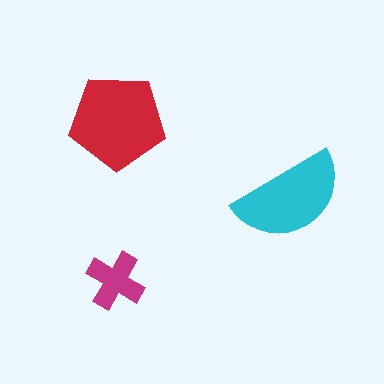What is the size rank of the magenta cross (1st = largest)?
3rd.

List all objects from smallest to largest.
The magenta cross, the cyan semicircle, the red pentagon.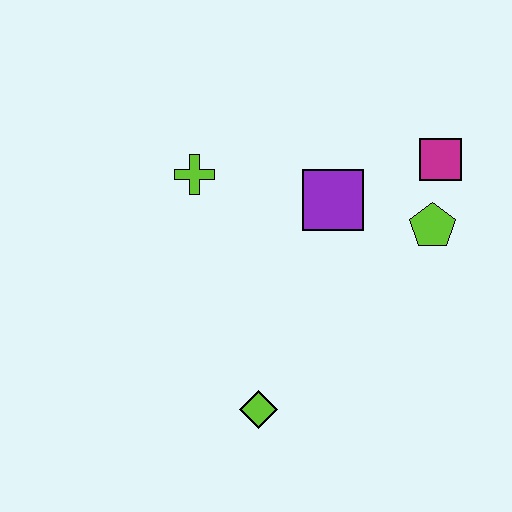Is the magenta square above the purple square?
Yes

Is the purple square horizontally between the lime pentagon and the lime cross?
Yes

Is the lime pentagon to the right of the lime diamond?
Yes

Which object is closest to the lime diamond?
The purple square is closest to the lime diamond.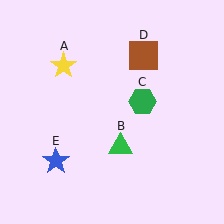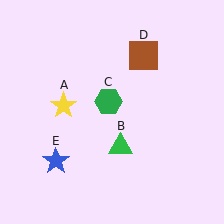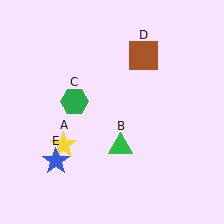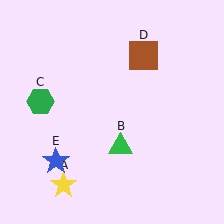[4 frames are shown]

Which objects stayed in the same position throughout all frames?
Green triangle (object B) and brown square (object D) and blue star (object E) remained stationary.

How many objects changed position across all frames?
2 objects changed position: yellow star (object A), green hexagon (object C).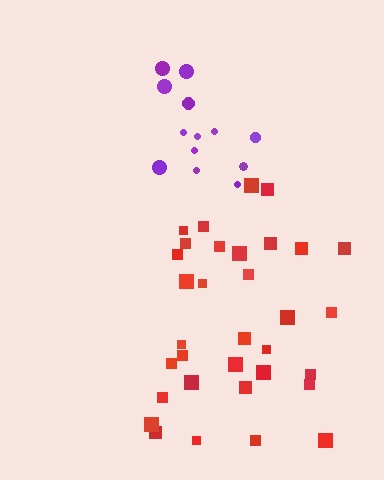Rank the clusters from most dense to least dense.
purple, red.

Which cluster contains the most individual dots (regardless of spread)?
Red (33).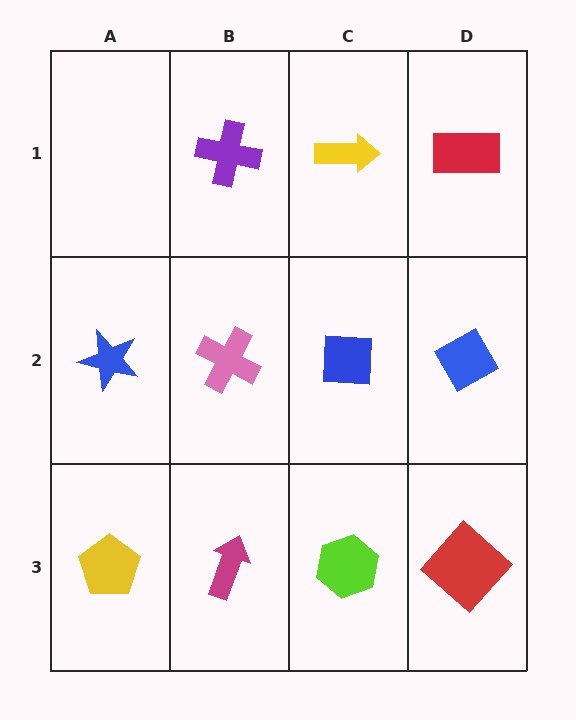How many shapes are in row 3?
4 shapes.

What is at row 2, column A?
A blue star.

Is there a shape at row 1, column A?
No, that cell is empty.